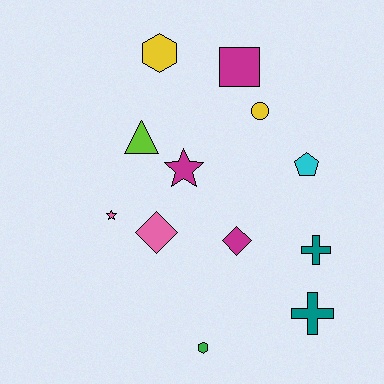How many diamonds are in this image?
There are 2 diamonds.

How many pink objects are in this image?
There are 2 pink objects.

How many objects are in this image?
There are 12 objects.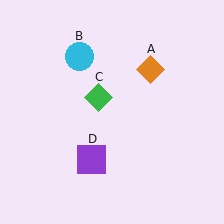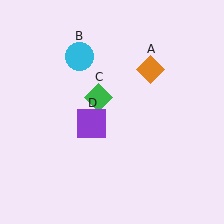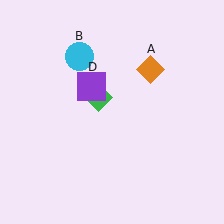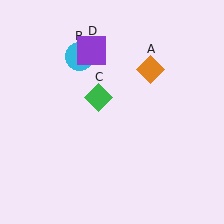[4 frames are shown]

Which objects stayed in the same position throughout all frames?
Orange diamond (object A) and cyan circle (object B) and green diamond (object C) remained stationary.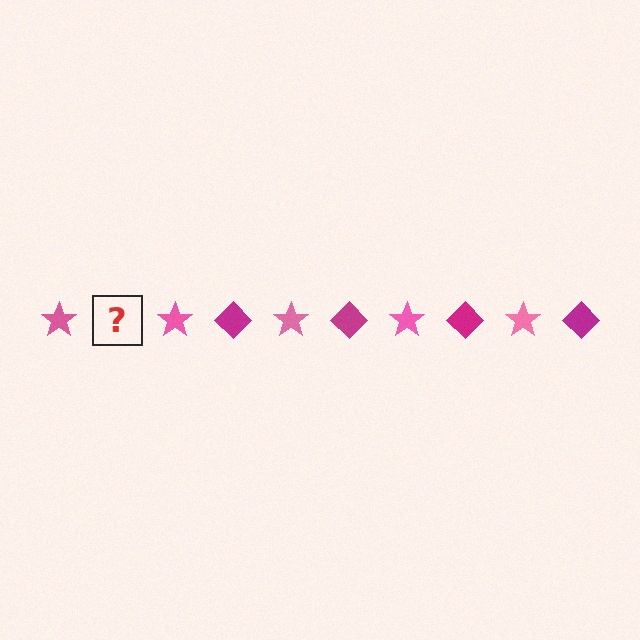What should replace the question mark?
The question mark should be replaced with a magenta diamond.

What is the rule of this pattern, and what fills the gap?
The rule is that the pattern alternates between pink star and magenta diamond. The gap should be filled with a magenta diamond.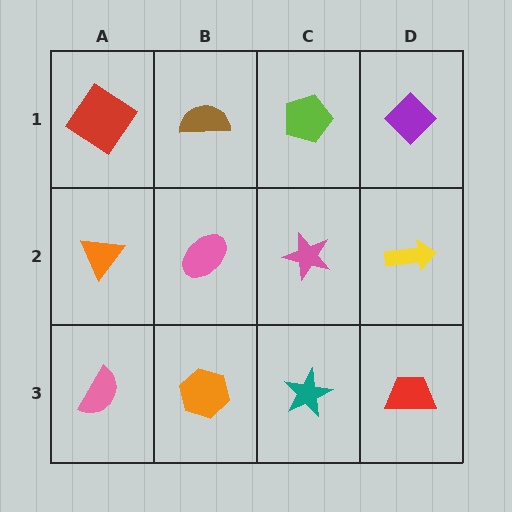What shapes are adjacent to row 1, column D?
A yellow arrow (row 2, column D), a lime pentagon (row 1, column C).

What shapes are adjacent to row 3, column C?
A pink star (row 2, column C), an orange hexagon (row 3, column B), a red trapezoid (row 3, column D).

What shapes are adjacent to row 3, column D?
A yellow arrow (row 2, column D), a teal star (row 3, column C).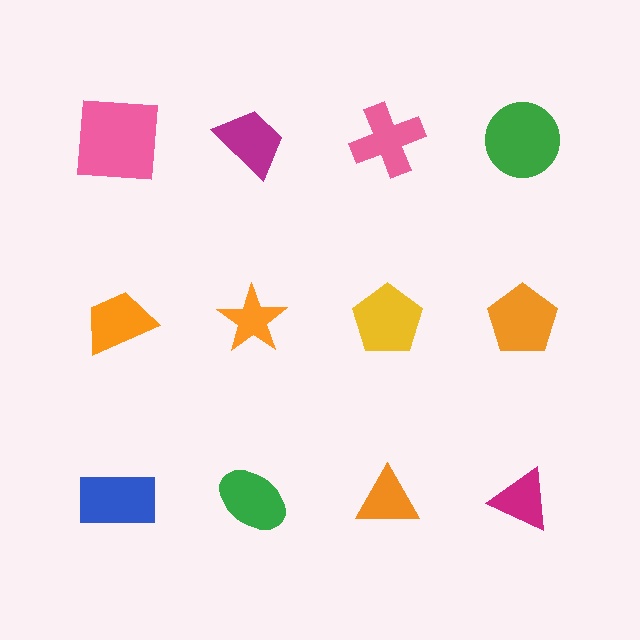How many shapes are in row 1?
4 shapes.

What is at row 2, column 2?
An orange star.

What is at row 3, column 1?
A blue rectangle.